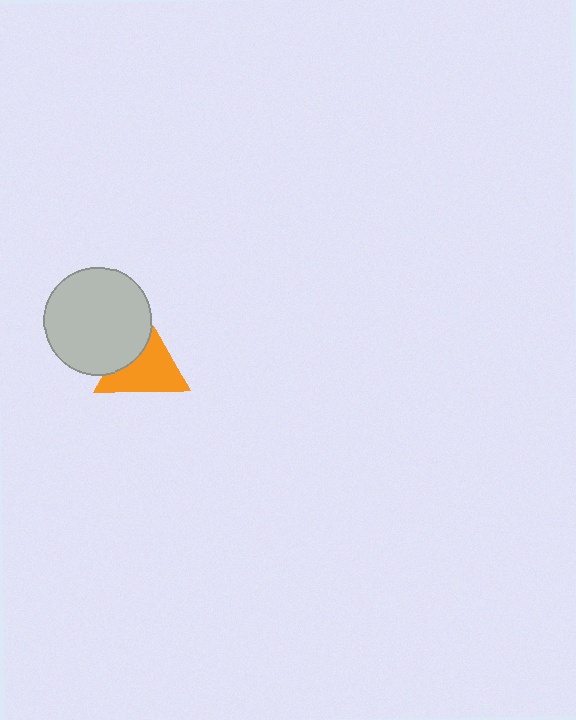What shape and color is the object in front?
The object in front is a light gray circle.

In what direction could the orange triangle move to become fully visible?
The orange triangle could move toward the lower-right. That would shift it out from behind the light gray circle entirely.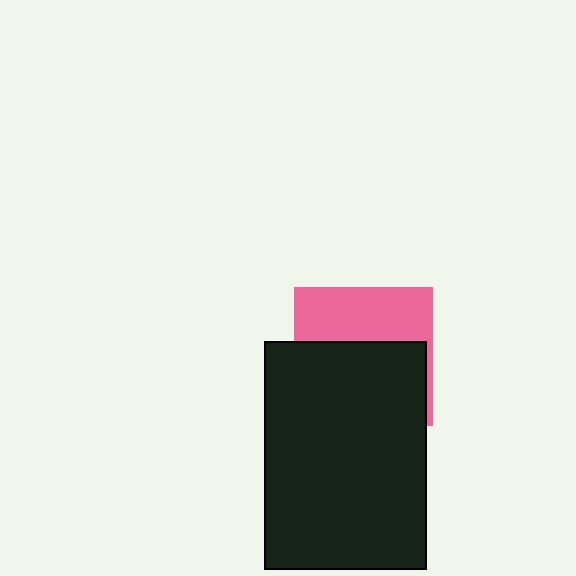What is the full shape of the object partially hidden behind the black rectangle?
The partially hidden object is a pink square.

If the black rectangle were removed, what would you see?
You would see the complete pink square.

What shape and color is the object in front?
The object in front is a black rectangle.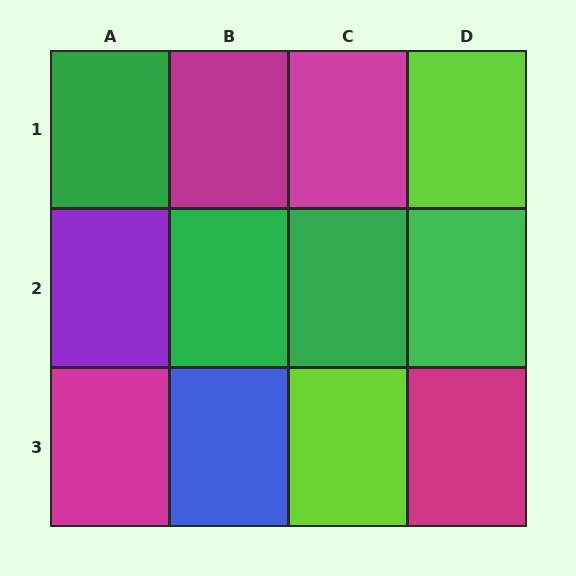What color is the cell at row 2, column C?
Green.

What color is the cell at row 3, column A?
Magenta.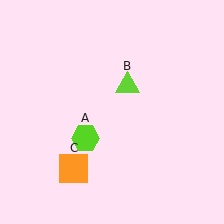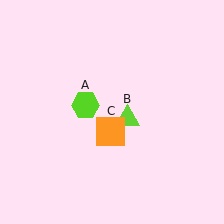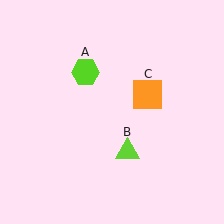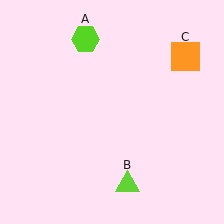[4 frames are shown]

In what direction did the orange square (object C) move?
The orange square (object C) moved up and to the right.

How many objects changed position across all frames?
3 objects changed position: lime hexagon (object A), lime triangle (object B), orange square (object C).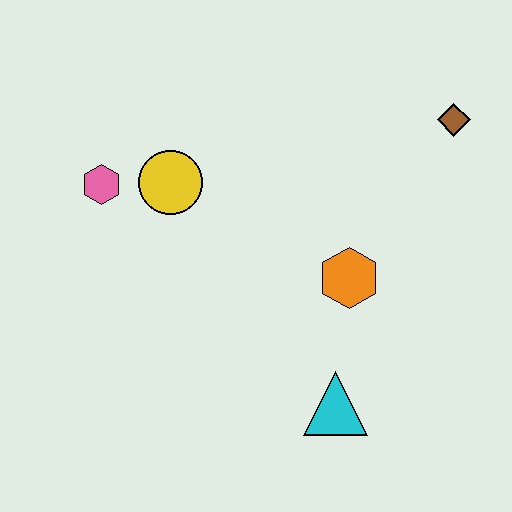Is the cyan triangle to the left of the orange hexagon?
Yes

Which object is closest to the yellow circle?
The pink hexagon is closest to the yellow circle.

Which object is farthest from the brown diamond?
The pink hexagon is farthest from the brown diamond.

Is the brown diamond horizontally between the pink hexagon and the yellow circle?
No